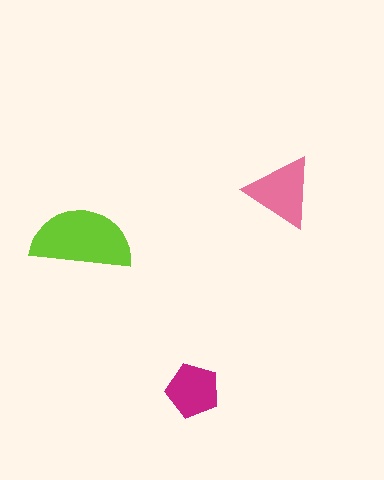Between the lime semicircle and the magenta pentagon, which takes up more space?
The lime semicircle.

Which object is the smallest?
The magenta pentagon.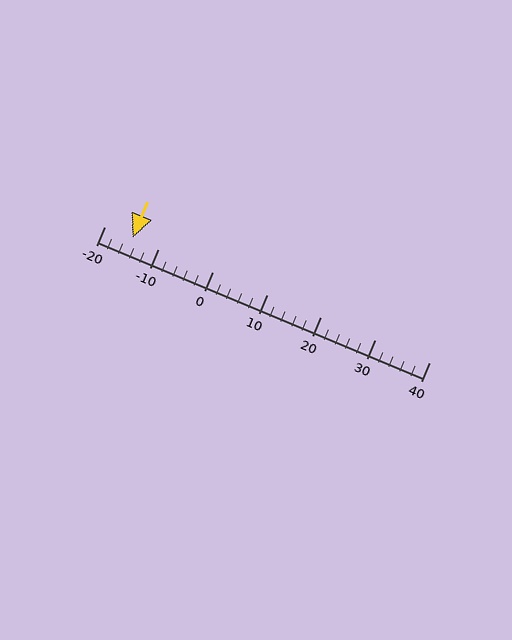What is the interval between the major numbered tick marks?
The major tick marks are spaced 10 units apart.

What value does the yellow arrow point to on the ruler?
The yellow arrow points to approximately -15.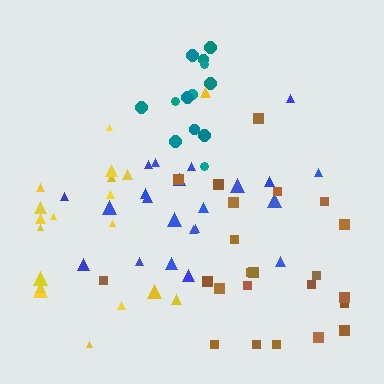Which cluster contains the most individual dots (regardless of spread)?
Brown (23).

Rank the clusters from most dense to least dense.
teal, blue, brown, yellow.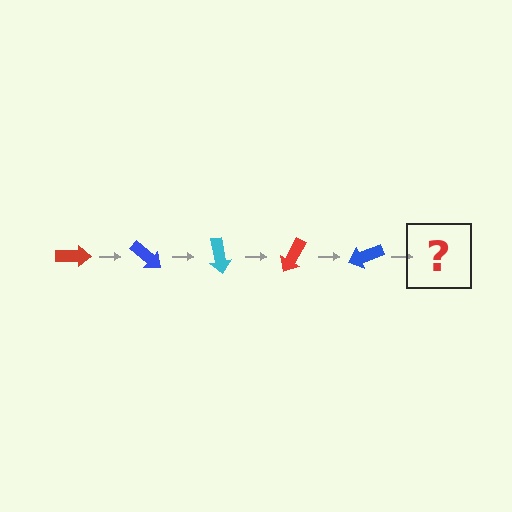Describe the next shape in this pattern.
It should be a cyan arrow, rotated 200 degrees from the start.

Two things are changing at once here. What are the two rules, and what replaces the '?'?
The two rules are that it rotates 40 degrees each step and the color cycles through red, blue, and cyan. The '?' should be a cyan arrow, rotated 200 degrees from the start.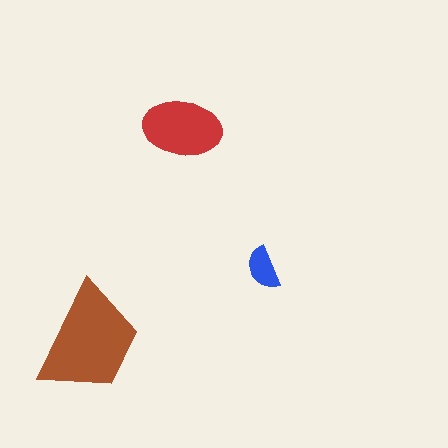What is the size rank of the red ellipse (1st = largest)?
2nd.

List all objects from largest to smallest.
The brown trapezoid, the red ellipse, the blue semicircle.